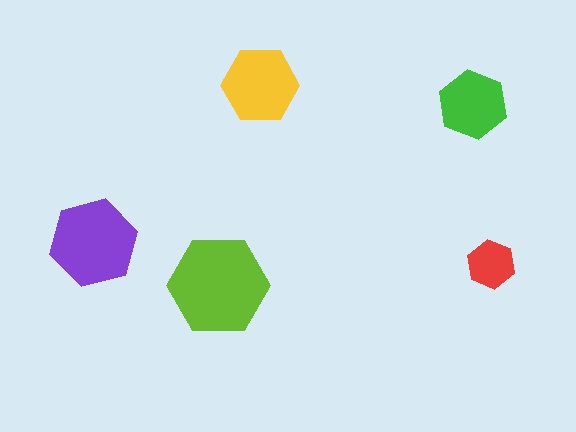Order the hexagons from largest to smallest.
the lime one, the purple one, the yellow one, the green one, the red one.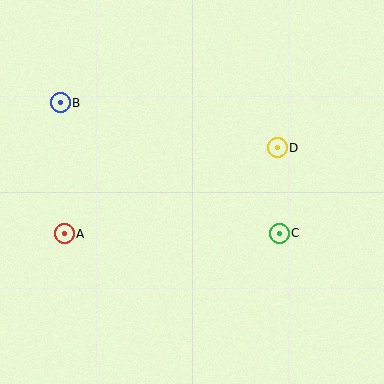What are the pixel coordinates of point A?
Point A is at (64, 234).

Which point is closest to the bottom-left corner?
Point A is closest to the bottom-left corner.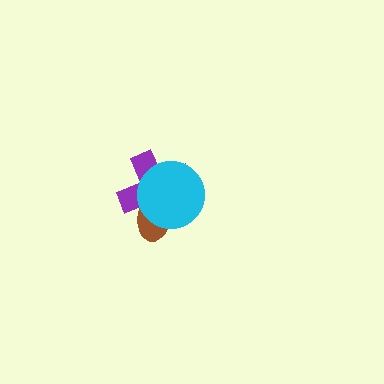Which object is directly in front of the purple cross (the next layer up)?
The brown ellipse is directly in front of the purple cross.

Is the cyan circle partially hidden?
No, no other shape covers it.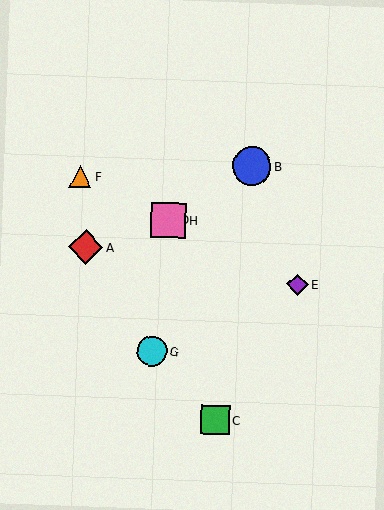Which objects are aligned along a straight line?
Objects D, E, F, H are aligned along a straight line.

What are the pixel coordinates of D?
Object D is at (167, 219).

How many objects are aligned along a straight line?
4 objects (D, E, F, H) are aligned along a straight line.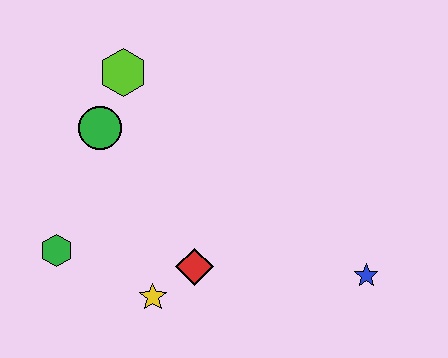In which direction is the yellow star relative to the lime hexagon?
The yellow star is below the lime hexagon.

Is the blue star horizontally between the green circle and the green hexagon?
No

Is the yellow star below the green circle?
Yes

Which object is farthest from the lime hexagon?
The blue star is farthest from the lime hexagon.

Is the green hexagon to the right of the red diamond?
No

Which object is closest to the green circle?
The lime hexagon is closest to the green circle.